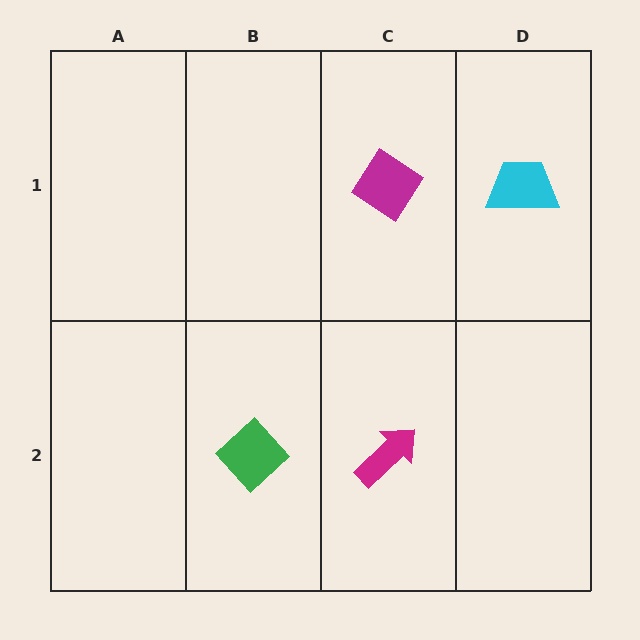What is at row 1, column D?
A cyan trapezoid.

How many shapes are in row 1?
2 shapes.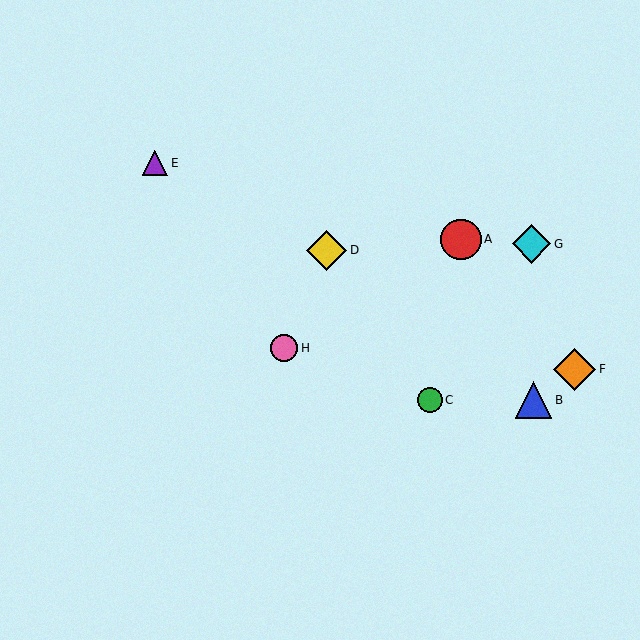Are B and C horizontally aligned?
Yes, both are at y≈400.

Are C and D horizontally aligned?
No, C is at y≈400 and D is at y≈250.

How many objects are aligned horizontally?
2 objects (B, C) are aligned horizontally.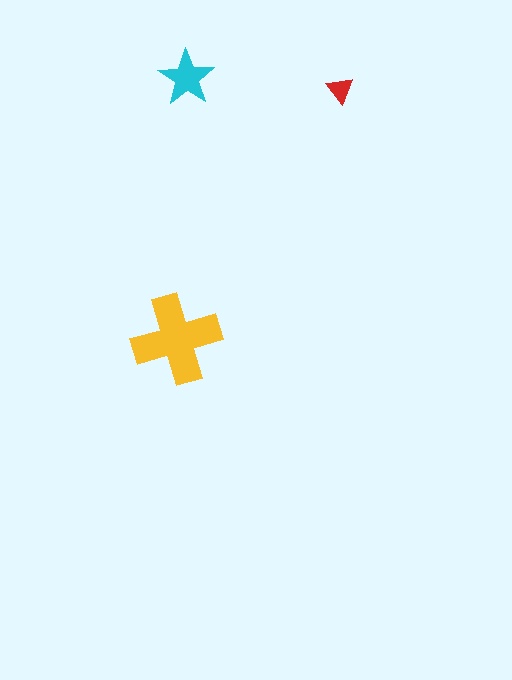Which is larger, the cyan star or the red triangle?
The cyan star.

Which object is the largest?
The yellow cross.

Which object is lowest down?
The yellow cross is bottommost.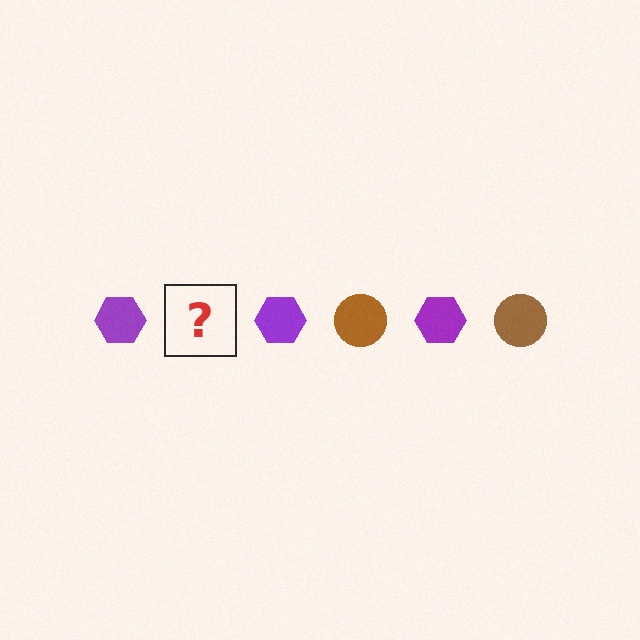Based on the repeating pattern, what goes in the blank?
The blank should be a brown circle.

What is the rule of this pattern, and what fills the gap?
The rule is that the pattern alternates between purple hexagon and brown circle. The gap should be filled with a brown circle.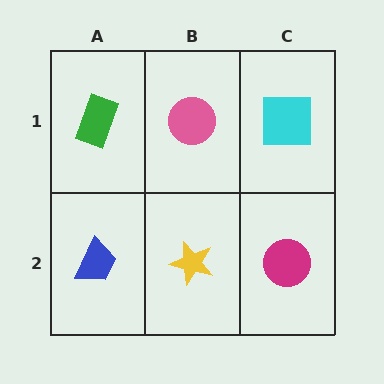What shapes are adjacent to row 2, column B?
A pink circle (row 1, column B), a blue trapezoid (row 2, column A), a magenta circle (row 2, column C).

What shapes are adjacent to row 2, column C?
A cyan square (row 1, column C), a yellow star (row 2, column B).